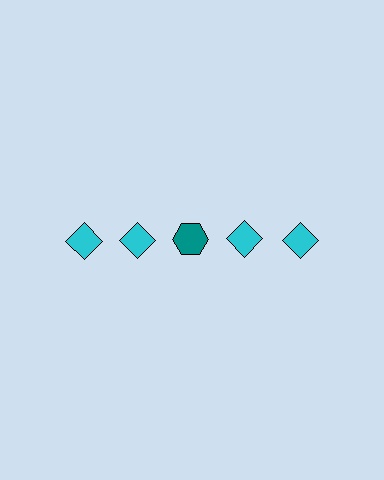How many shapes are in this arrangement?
There are 5 shapes arranged in a grid pattern.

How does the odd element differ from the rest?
It differs in both color (teal instead of cyan) and shape (hexagon instead of diamond).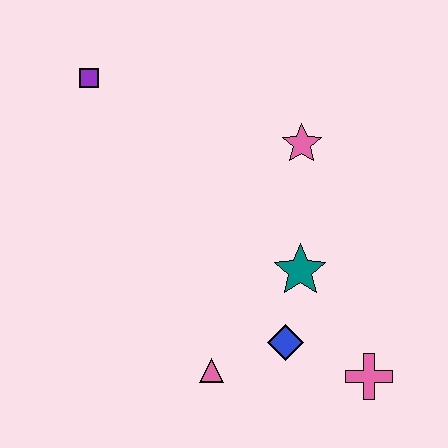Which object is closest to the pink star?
The teal star is closest to the pink star.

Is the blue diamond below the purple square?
Yes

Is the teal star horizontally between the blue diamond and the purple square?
No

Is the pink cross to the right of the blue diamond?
Yes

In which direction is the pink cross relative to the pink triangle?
The pink cross is to the right of the pink triangle.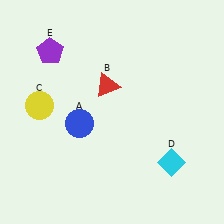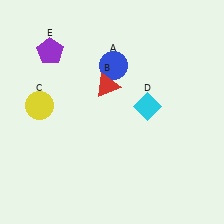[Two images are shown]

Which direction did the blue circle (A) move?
The blue circle (A) moved up.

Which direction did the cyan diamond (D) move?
The cyan diamond (D) moved up.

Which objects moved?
The objects that moved are: the blue circle (A), the cyan diamond (D).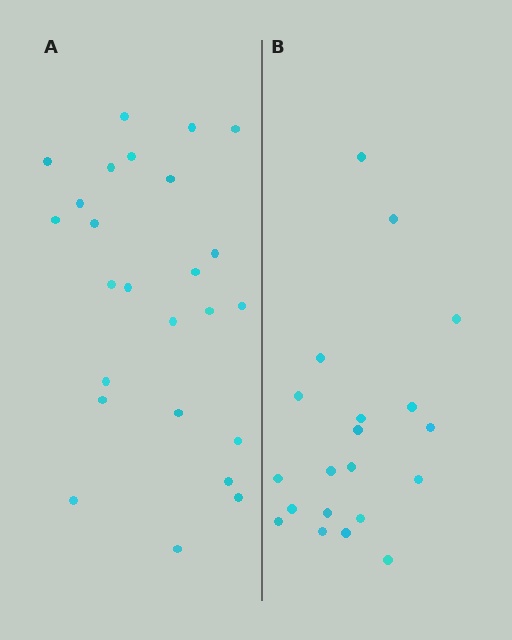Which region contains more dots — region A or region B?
Region A (the left region) has more dots.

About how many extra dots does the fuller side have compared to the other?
Region A has about 5 more dots than region B.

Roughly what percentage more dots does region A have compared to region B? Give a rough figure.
About 25% more.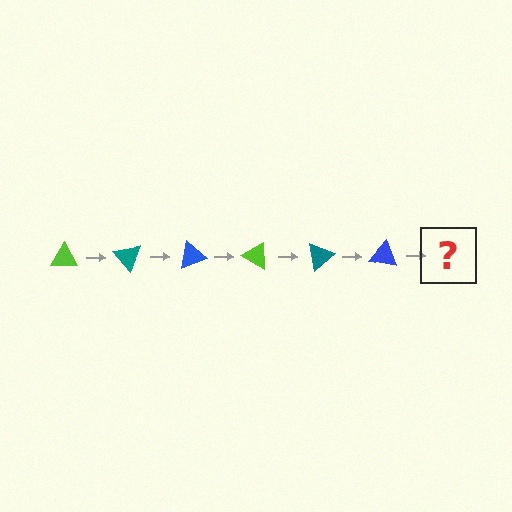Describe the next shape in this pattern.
It should be a lime triangle, rotated 300 degrees from the start.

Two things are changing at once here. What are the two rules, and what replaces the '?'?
The two rules are that it rotates 50 degrees each step and the color cycles through lime, teal, and blue. The '?' should be a lime triangle, rotated 300 degrees from the start.